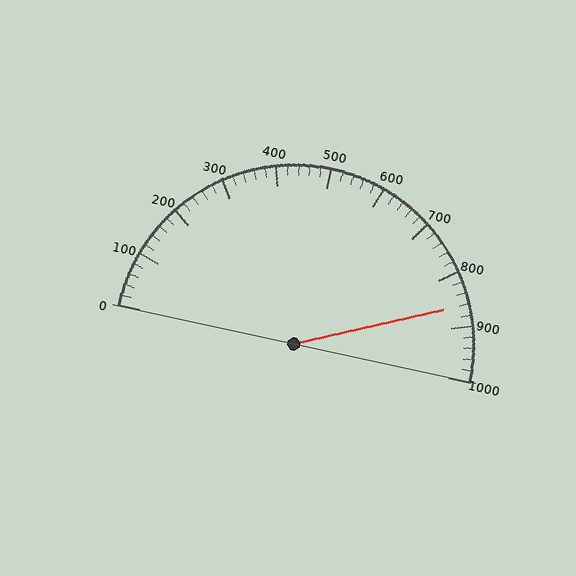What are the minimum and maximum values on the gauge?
The gauge ranges from 0 to 1000.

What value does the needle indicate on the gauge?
The needle indicates approximately 860.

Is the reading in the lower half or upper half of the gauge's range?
The reading is in the upper half of the range (0 to 1000).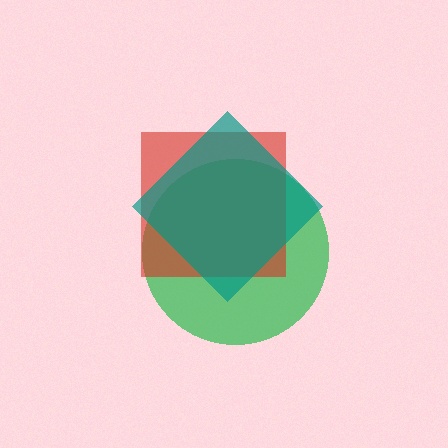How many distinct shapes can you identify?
There are 3 distinct shapes: a green circle, a red square, a teal diamond.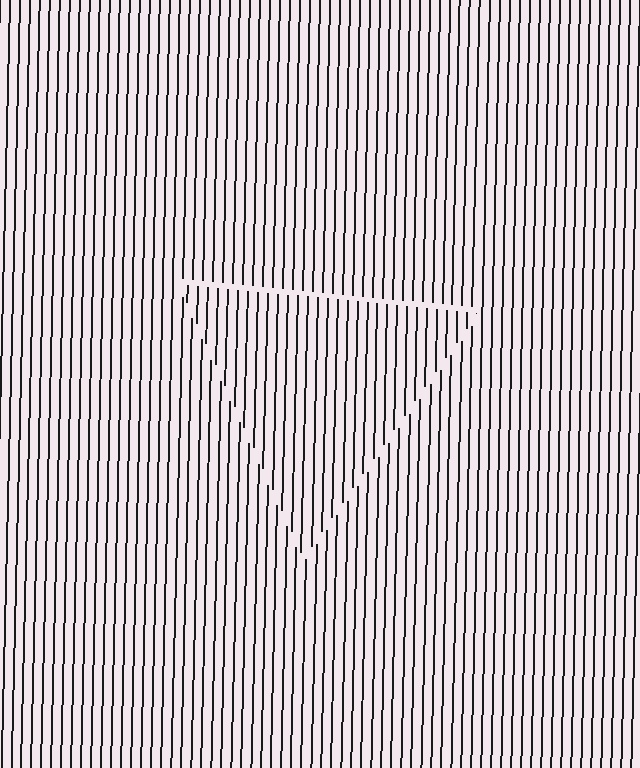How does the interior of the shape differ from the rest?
The interior of the shape contains the same grating, shifted by half a period — the contour is defined by the phase discontinuity where line-ends from the inner and outer gratings abut.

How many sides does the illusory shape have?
3 sides — the line-ends trace a triangle.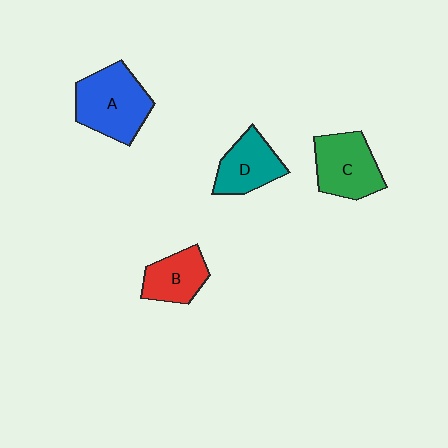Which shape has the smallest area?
Shape B (red).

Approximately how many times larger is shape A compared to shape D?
Approximately 1.4 times.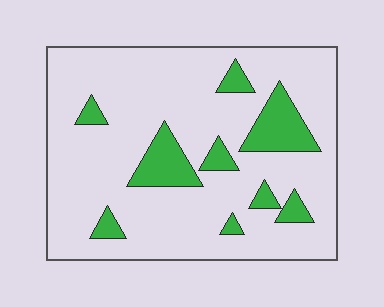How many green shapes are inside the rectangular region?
9.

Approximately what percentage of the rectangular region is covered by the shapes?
Approximately 15%.